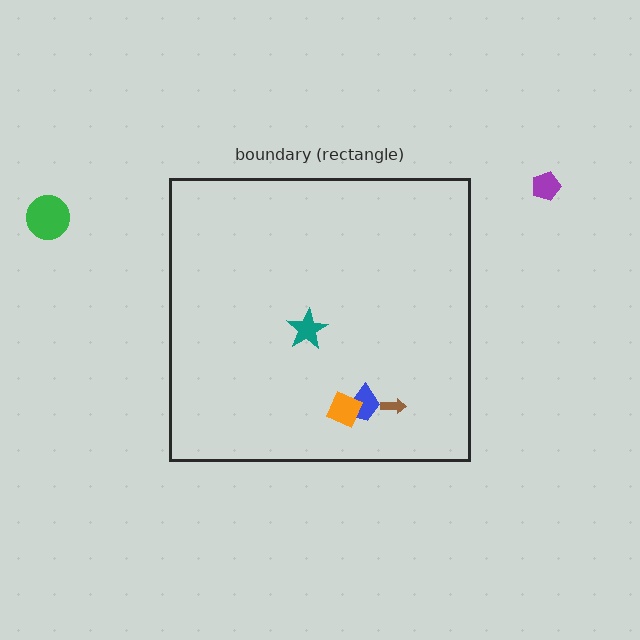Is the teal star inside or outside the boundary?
Inside.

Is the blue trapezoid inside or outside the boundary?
Inside.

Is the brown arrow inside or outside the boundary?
Inside.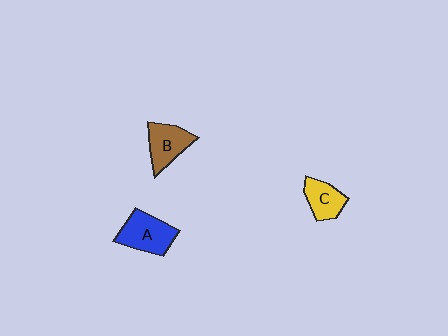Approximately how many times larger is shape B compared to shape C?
Approximately 1.2 times.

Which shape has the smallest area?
Shape C (yellow).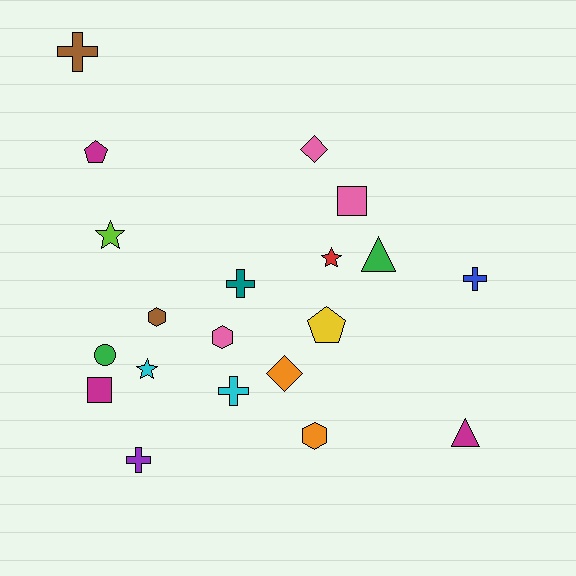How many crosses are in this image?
There are 5 crosses.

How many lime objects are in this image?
There is 1 lime object.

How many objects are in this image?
There are 20 objects.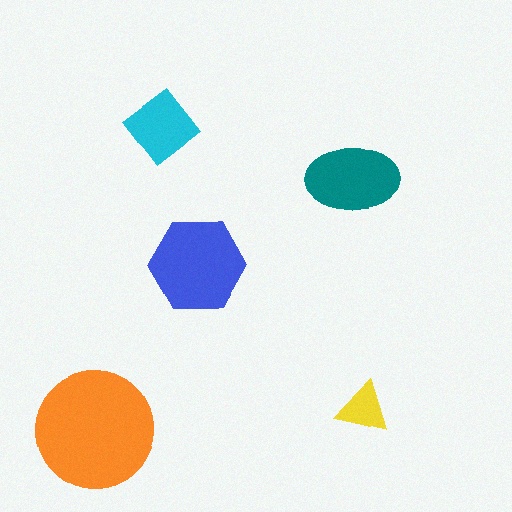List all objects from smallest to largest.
The yellow triangle, the cyan diamond, the teal ellipse, the blue hexagon, the orange circle.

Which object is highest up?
The cyan diamond is topmost.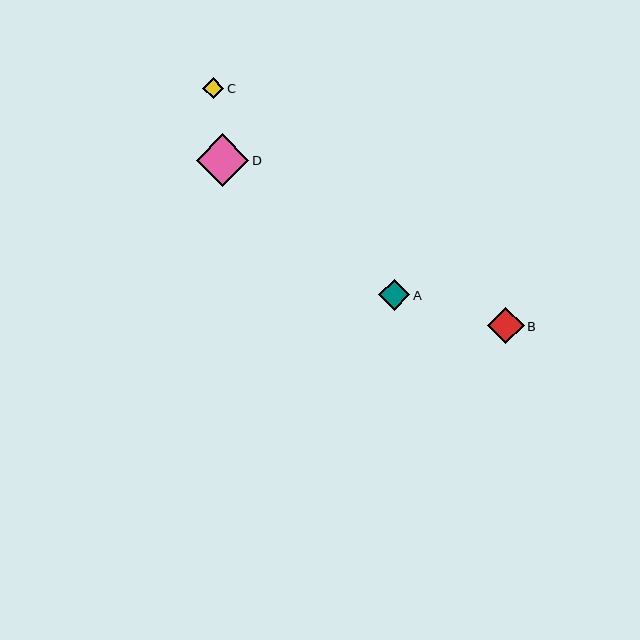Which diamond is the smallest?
Diamond C is the smallest with a size of approximately 21 pixels.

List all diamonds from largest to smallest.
From largest to smallest: D, B, A, C.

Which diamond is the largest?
Diamond D is the largest with a size of approximately 52 pixels.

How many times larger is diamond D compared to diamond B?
Diamond D is approximately 1.4 times the size of diamond B.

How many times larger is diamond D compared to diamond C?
Diamond D is approximately 2.5 times the size of diamond C.